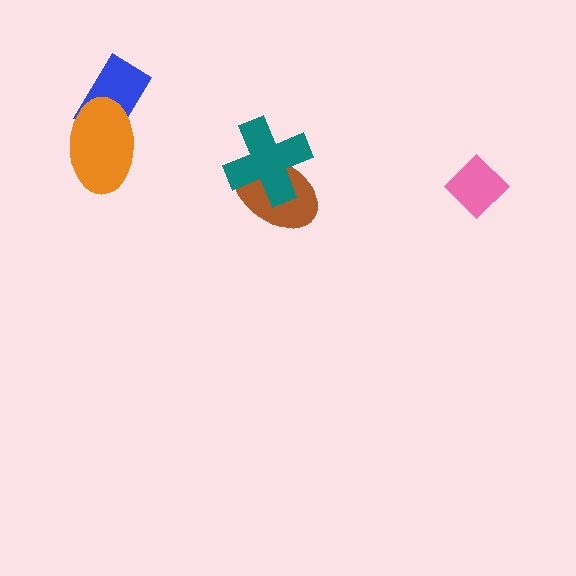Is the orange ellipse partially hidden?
No, no other shape covers it.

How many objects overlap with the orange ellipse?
1 object overlaps with the orange ellipse.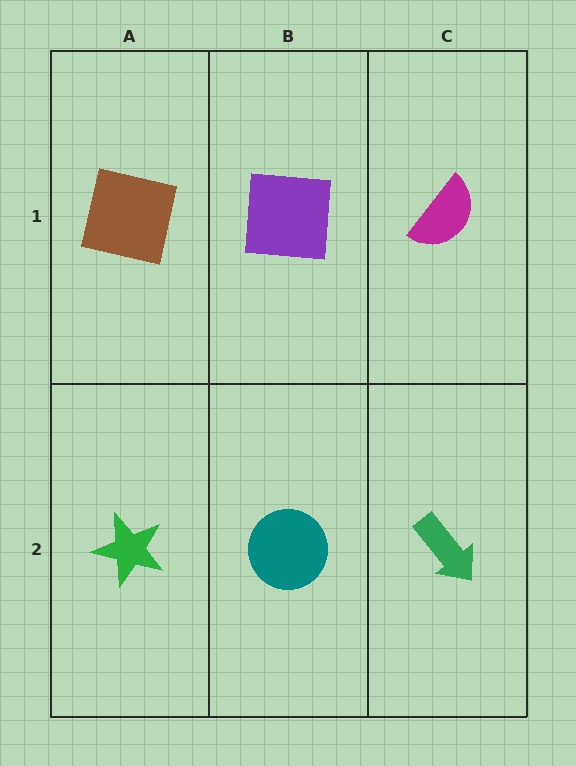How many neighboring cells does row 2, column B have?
3.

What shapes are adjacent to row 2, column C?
A magenta semicircle (row 1, column C), a teal circle (row 2, column B).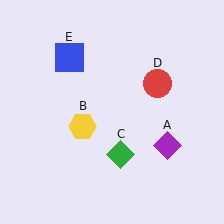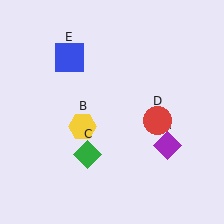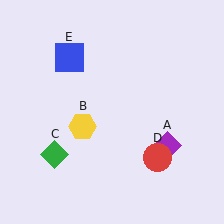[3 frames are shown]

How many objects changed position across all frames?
2 objects changed position: green diamond (object C), red circle (object D).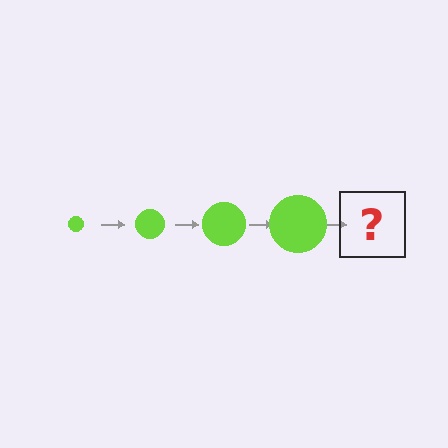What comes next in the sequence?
The next element should be a lime circle, larger than the previous one.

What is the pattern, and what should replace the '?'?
The pattern is that the circle gets progressively larger each step. The '?' should be a lime circle, larger than the previous one.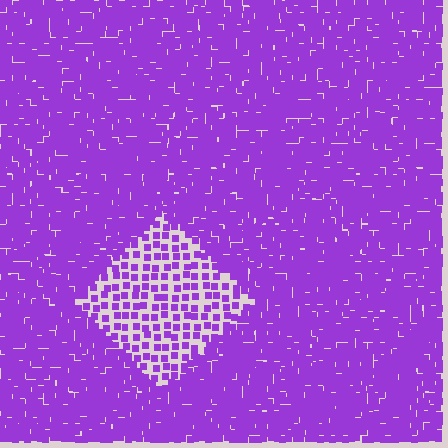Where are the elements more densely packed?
The elements are more densely packed outside the diamond boundary.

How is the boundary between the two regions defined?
The boundary is defined by a change in element density (approximately 2.6x ratio). All elements are the same color, size, and shape.